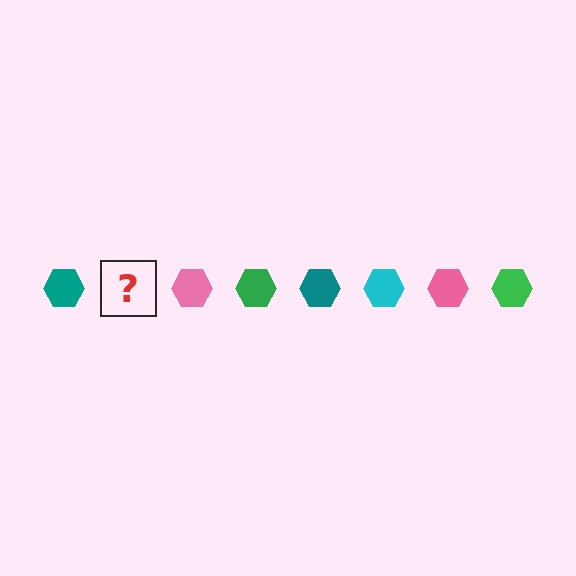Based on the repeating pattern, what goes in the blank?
The blank should be a cyan hexagon.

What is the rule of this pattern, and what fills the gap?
The rule is that the pattern cycles through teal, cyan, pink, green hexagons. The gap should be filled with a cyan hexagon.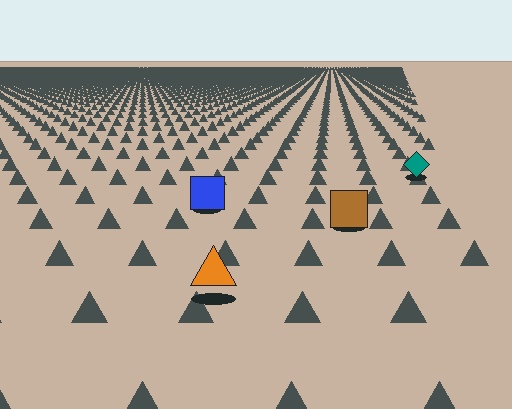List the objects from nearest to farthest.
From nearest to farthest: the orange triangle, the brown square, the blue square, the teal diamond.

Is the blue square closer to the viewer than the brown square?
No. The brown square is closer — you can tell from the texture gradient: the ground texture is coarser near it.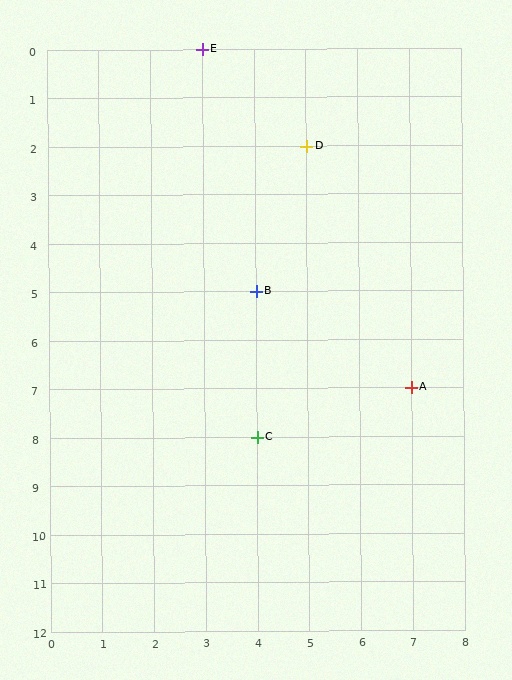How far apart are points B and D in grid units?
Points B and D are 1 column and 3 rows apart (about 3.2 grid units diagonally).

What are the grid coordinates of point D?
Point D is at grid coordinates (5, 2).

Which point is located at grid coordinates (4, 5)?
Point B is at (4, 5).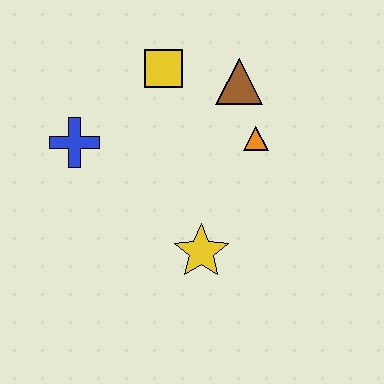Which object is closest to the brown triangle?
The orange triangle is closest to the brown triangle.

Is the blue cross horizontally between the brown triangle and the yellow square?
No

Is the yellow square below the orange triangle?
No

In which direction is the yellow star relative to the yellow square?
The yellow star is below the yellow square.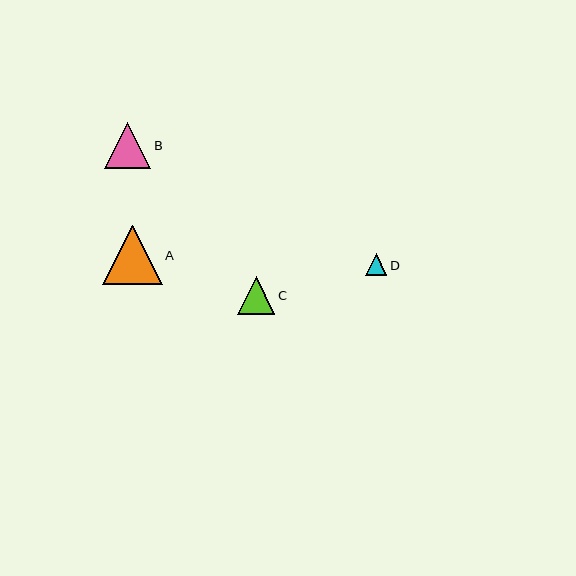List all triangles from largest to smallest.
From largest to smallest: A, B, C, D.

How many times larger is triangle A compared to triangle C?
Triangle A is approximately 1.6 times the size of triangle C.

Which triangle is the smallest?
Triangle D is the smallest with a size of approximately 22 pixels.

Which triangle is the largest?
Triangle A is the largest with a size of approximately 59 pixels.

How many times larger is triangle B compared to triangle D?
Triangle B is approximately 2.2 times the size of triangle D.